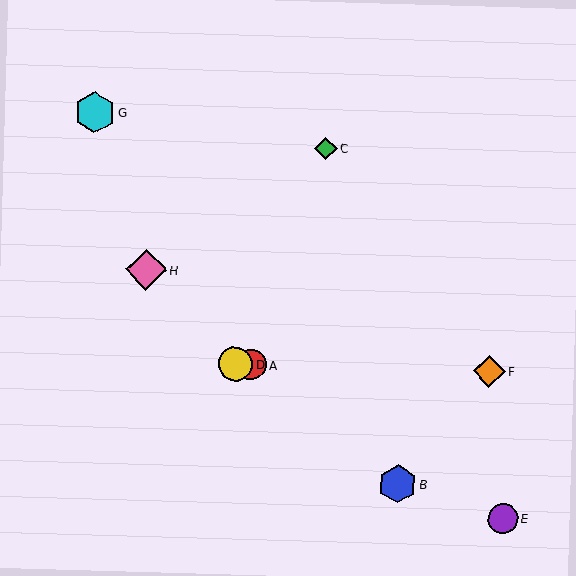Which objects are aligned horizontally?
Objects A, D, F are aligned horizontally.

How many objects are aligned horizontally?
3 objects (A, D, F) are aligned horizontally.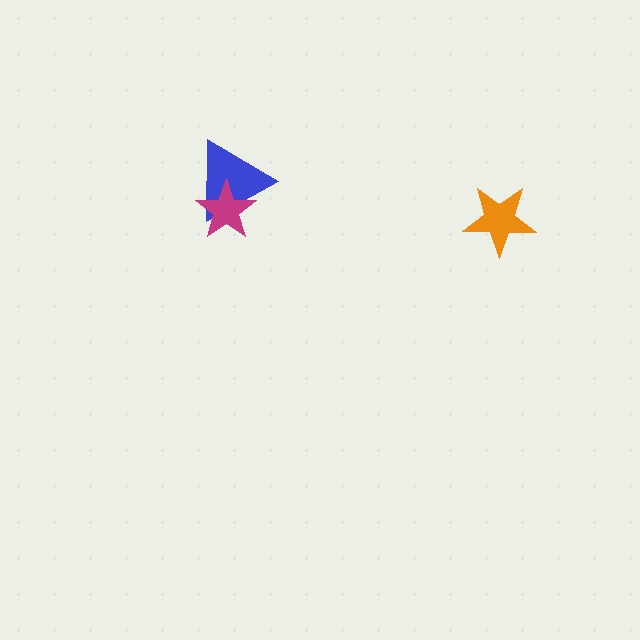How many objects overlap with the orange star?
0 objects overlap with the orange star.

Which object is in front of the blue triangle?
The magenta star is in front of the blue triangle.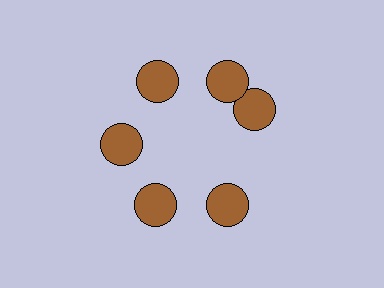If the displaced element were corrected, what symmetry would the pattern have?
It would have 6-fold rotational symmetry — the pattern would map onto itself every 60 degrees.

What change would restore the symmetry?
The symmetry would be restored by rotating it back into even spacing with its neighbors so that all 6 circles sit at equal angles and equal distance from the center.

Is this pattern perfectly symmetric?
No. The 6 brown circles are arranged in a ring, but one element near the 3 o'clock position is rotated out of alignment along the ring, breaking the 6-fold rotational symmetry.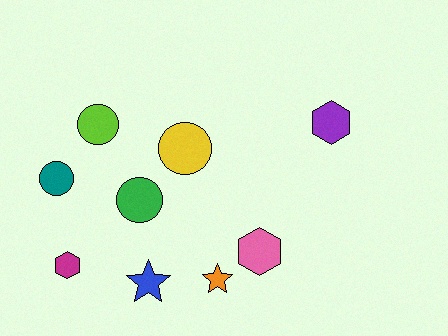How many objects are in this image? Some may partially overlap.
There are 9 objects.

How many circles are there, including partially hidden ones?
There are 4 circles.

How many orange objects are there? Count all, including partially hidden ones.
There is 1 orange object.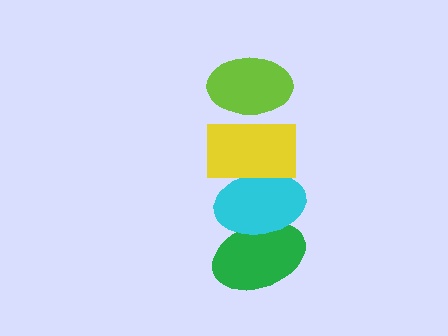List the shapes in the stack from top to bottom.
From top to bottom: the lime ellipse, the yellow rectangle, the cyan ellipse, the green ellipse.